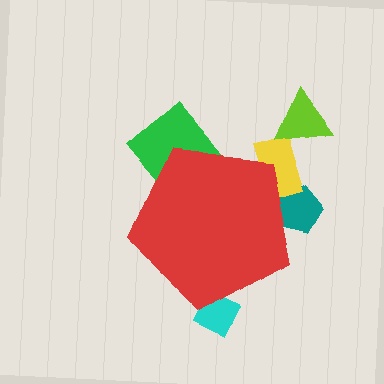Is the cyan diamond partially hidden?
Yes, the cyan diamond is partially hidden behind the red pentagon.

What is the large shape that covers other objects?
A red pentagon.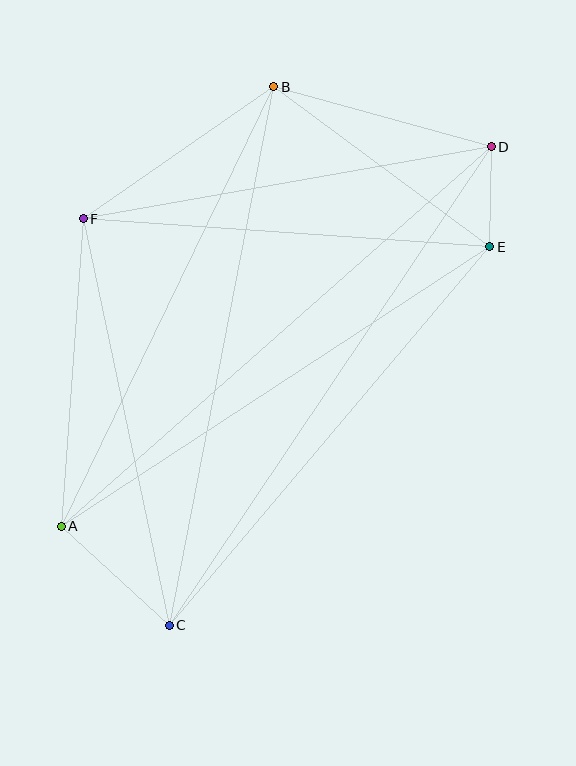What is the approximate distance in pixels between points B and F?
The distance between B and F is approximately 232 pixels.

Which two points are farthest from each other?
Points C and D are farthest from each other.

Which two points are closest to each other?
Points D and E are closest to each other.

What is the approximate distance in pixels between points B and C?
The distance between B and C is approximately 548 pixels.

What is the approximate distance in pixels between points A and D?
The distance between A and D is approximately 574 pixels.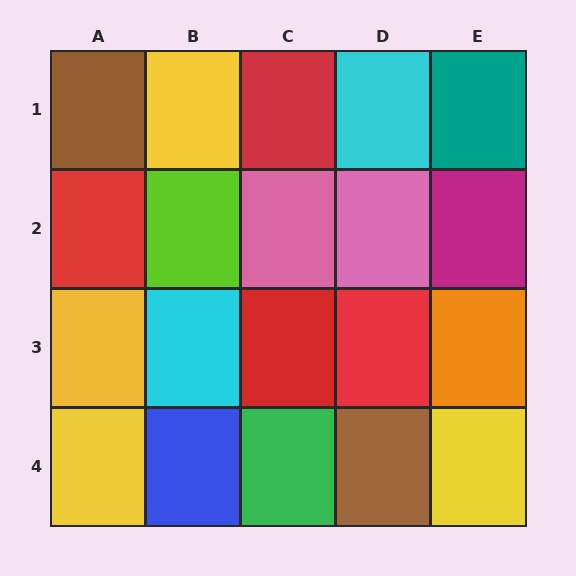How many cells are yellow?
4 cells are yellow.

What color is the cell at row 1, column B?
Yellow.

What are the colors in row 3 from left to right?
Yellow, cyan, red, red, orange.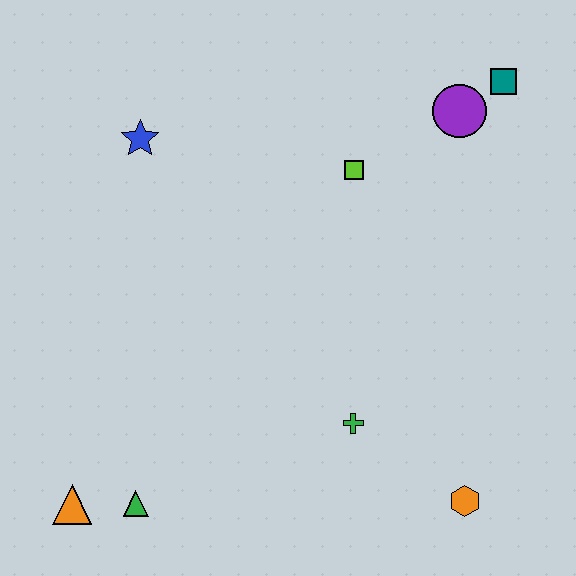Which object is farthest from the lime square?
The orange triangle is farthest from the lime square.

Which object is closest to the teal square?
The purple circle is closest to the teal square.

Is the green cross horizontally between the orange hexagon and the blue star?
Yes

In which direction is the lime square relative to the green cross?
The lime square is above the green cross.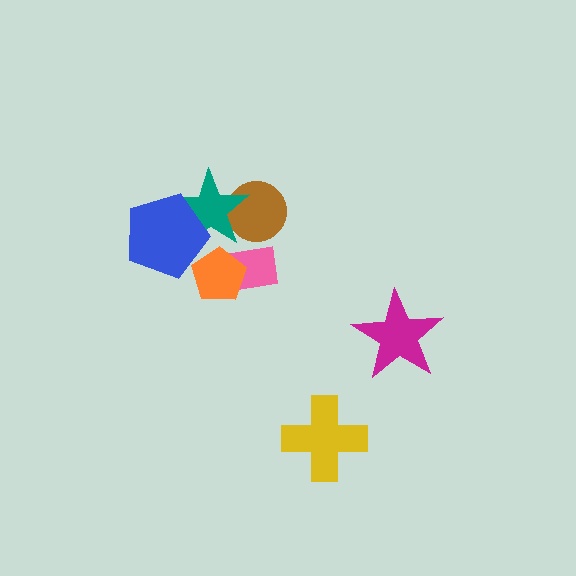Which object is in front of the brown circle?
The teal star is in front of the brown circle.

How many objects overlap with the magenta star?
0 objects overlap with the magenta star.